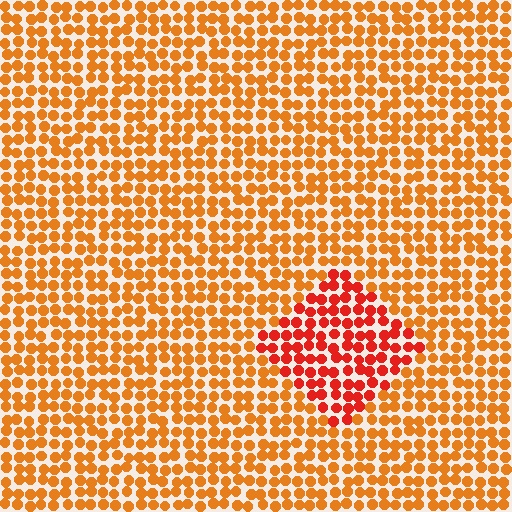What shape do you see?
I see a diamond.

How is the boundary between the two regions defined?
The boundary is defined purely by a slight shift in hue (about 28 degrees). Spacing, size, and orientation are identical on both sides.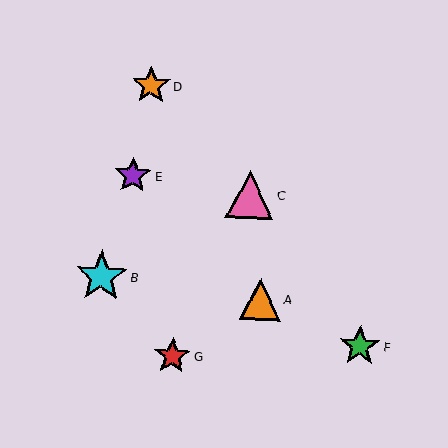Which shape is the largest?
The cyan star (labeled B) is the largest.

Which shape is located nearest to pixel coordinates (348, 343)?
The green star (labeled F) at (360, 346) is nearest to that location.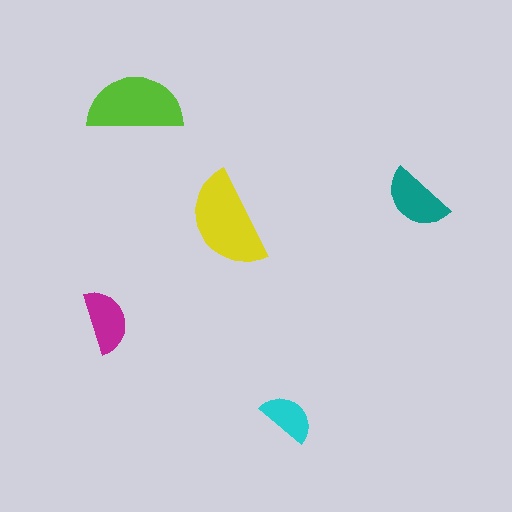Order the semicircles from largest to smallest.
the yellow one, the lime one, the teal one, the magenta one, the cyan one.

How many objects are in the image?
There are 5 objects in the image.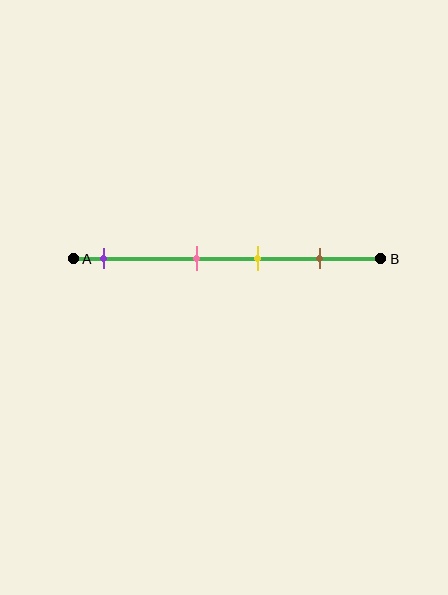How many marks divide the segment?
There are 4 marks dividing the segment.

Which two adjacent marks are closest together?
The pink and yellow marks are the closest adjacent pair.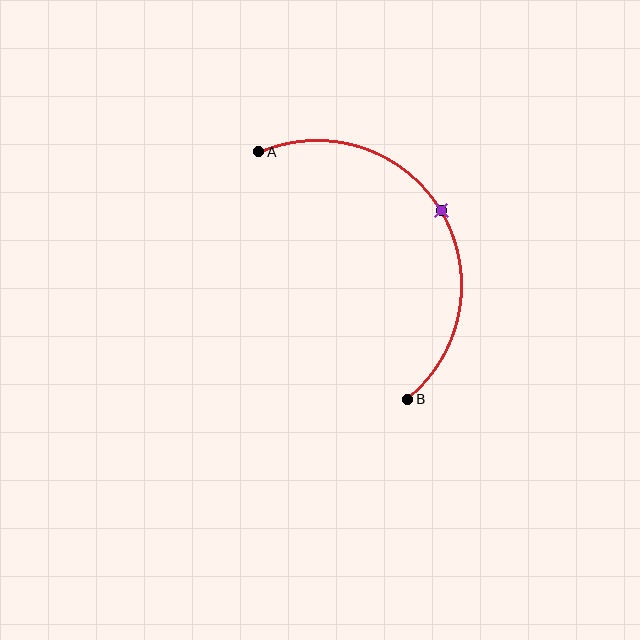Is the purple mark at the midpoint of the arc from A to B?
Yes. The purple mark lies on the arc at equal arc-length from both A and B — it is the arc midpoint.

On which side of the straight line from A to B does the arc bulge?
The arc bulges to the right of the straight line connecting A and B.